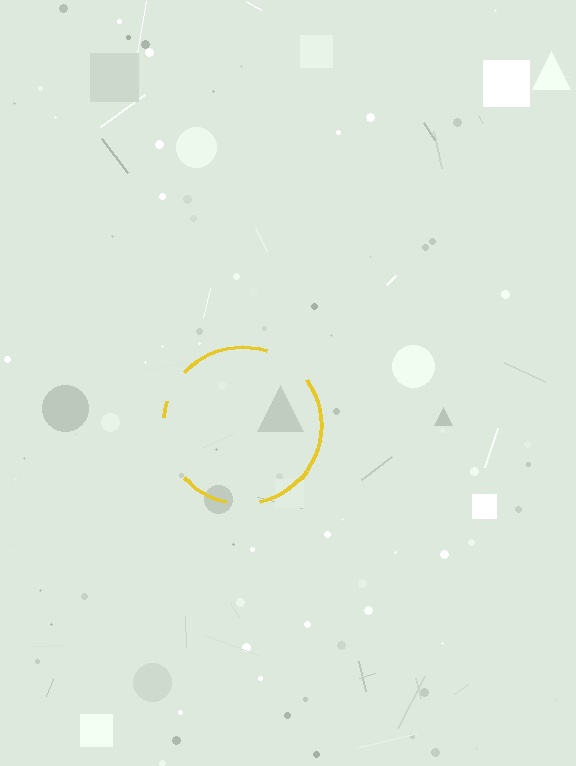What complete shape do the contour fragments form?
The contour fragments form a circle.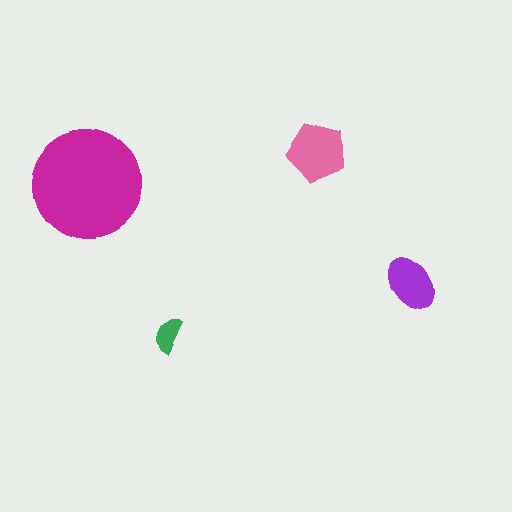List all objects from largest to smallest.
The magenta circle, the pink pentagon, the purple ellipse, the green semicircle.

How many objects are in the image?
There are 4 objects in the image.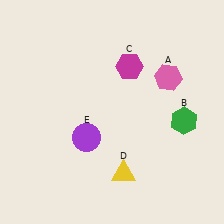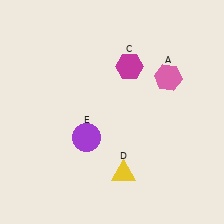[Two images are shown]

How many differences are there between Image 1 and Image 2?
There is 1 difference between the two images.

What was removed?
The green hexagon (B) was removed in Image 2.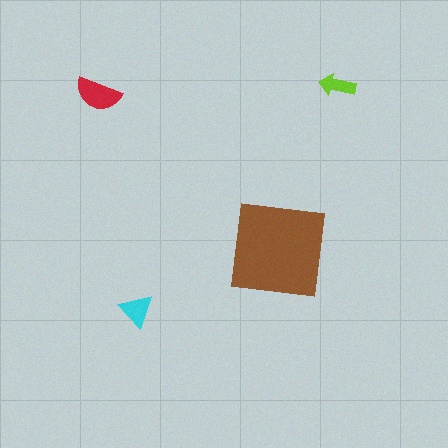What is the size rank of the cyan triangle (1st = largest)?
3rd.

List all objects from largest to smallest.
The brown square, the red semicircle, the cyan triangle, the lime arrow.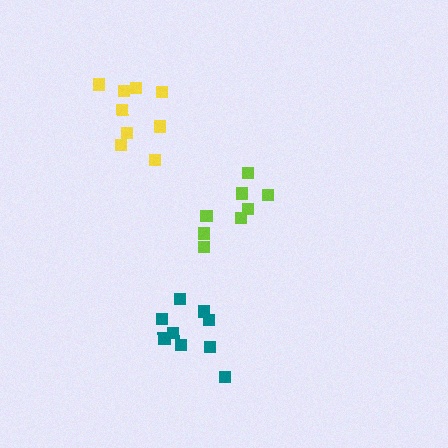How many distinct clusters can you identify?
There are 3 distinct clusters.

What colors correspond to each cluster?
The clusters are colored: teal, lime, yellow.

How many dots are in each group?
Group 1: 9 dots, Group 2: 8 dots, Group 3: 9 dots (26 total).